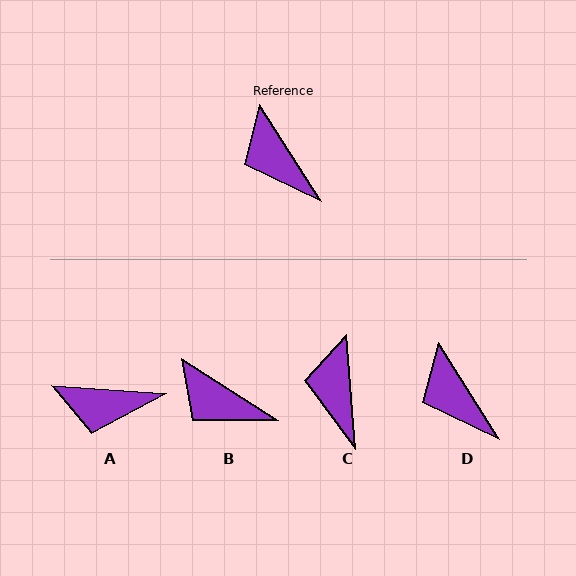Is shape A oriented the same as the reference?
No, it is off by about 54 degrees.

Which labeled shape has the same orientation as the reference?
D.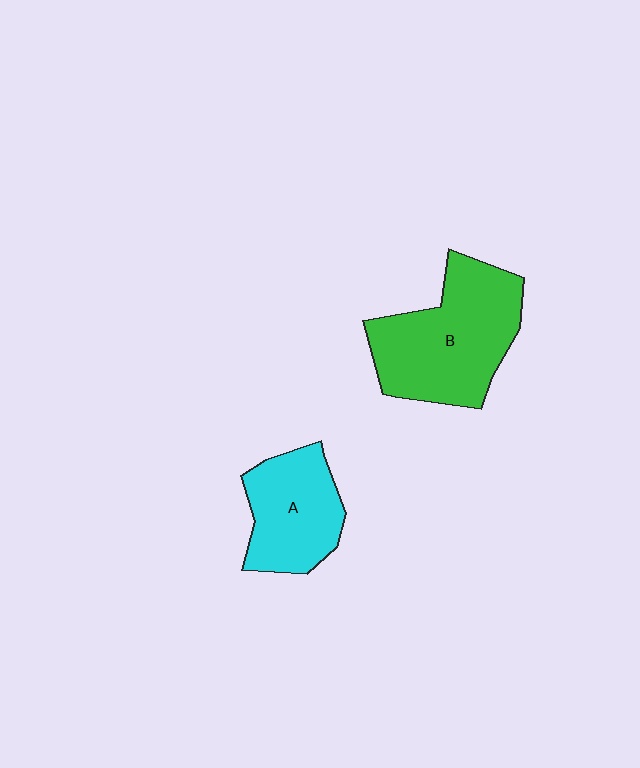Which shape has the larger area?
Shape B (green).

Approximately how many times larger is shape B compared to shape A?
Approximately 1.5 times.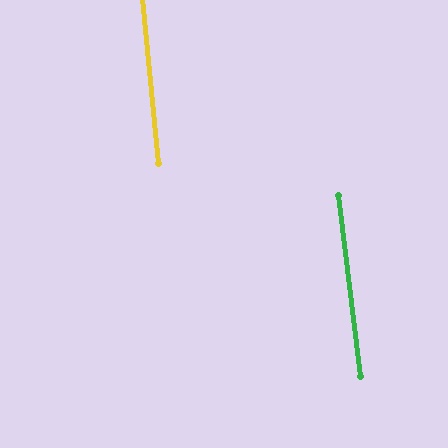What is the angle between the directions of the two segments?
Approximately 2 degrees.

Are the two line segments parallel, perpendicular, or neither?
Parallel — their directions differ by only 1.6°.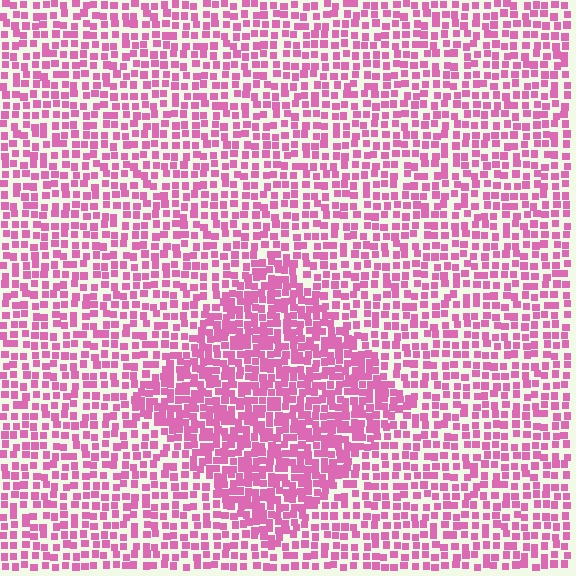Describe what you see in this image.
The image contains small pink elements arranged at two different densities. A diamond-shaped region is visible where the elements are more densely packed than the surrounding area.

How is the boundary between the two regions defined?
The boundary is defined by a change in element density (approximately 1.7x ratio). All elements are the same color, size, and shape.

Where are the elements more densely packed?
The elements are more densely packed inside the diamond boundary.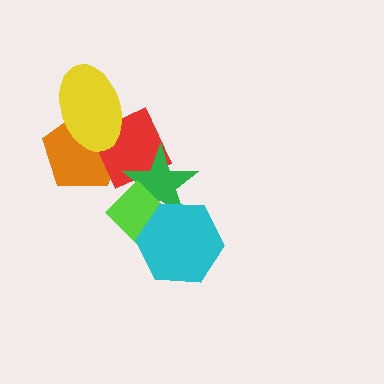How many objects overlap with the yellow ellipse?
2 objects overlap with the yellow ellipse.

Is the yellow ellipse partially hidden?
No, no other shape covers it.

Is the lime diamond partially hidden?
Yes, it is partially covered by another shape.